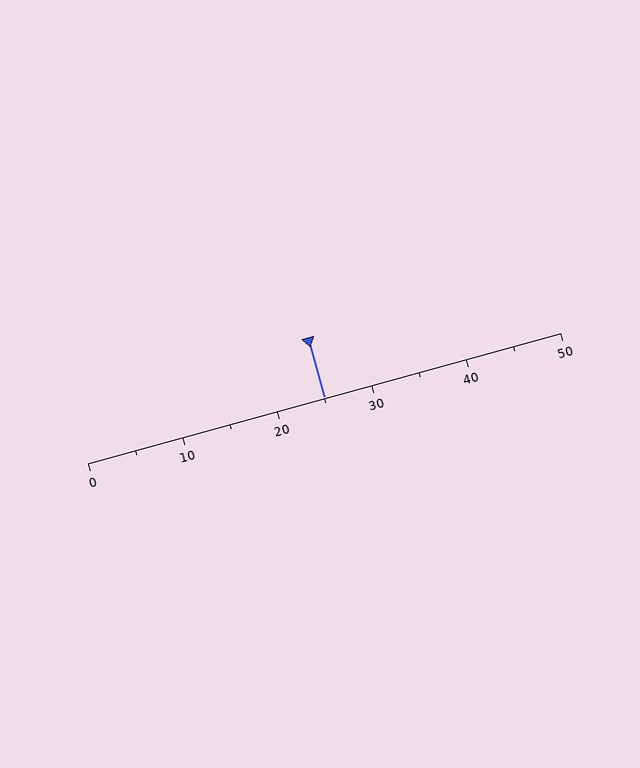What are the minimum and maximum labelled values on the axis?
The axis runs from 0 to 50.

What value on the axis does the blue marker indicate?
The marker indicates approximately 25.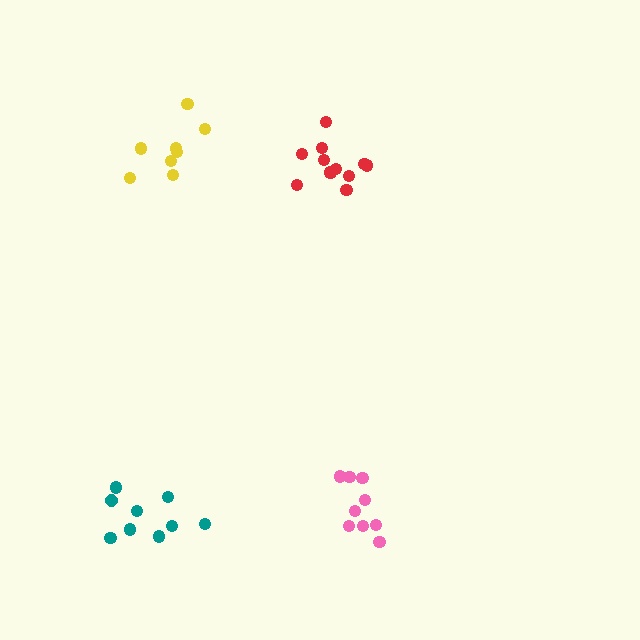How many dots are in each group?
Group 1: 8 dots, Group 2: 9 dots, Group 3: 12 dots, Group 4: 9 dots (38 total).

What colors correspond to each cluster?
The clusters are colored: yellow, pink, red, teal.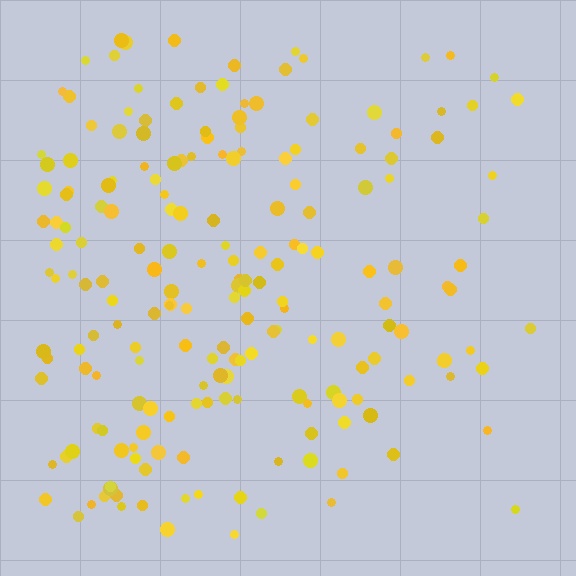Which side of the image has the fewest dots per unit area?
The right.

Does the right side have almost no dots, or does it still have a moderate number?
Still a moderate number, just noticeably fewer than the left.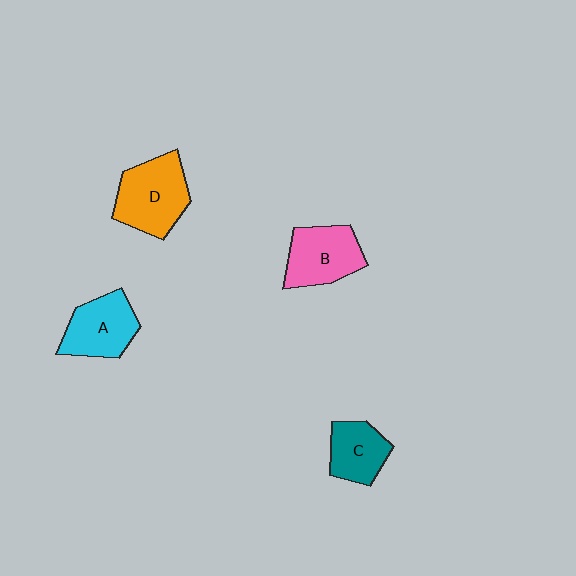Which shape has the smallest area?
Shape C (teal).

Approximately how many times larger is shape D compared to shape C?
Approximately 1.5 times.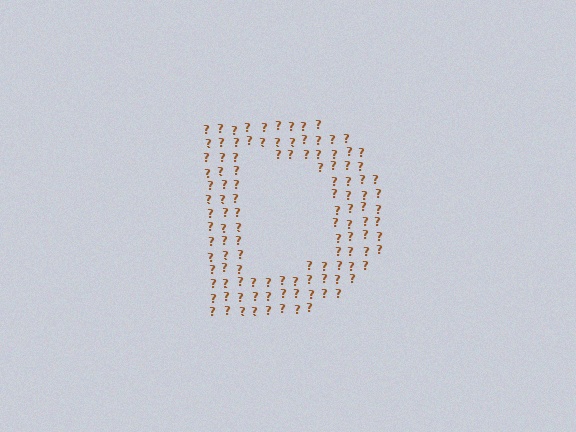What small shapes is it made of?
It is made of small question marks.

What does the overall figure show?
The overall figure shows the letter D.